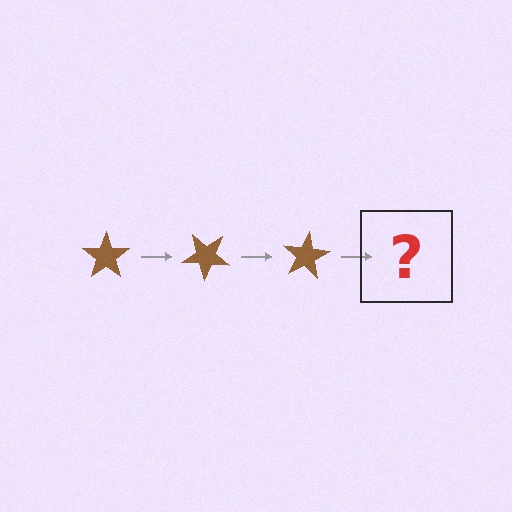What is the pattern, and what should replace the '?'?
The pattern is that the star rotates 40 degrees each step. The '?' should be a brown star rotated 120 degrees.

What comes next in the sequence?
The next element should be a brown star rotated 120 degrees.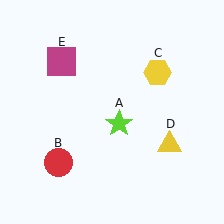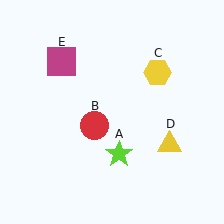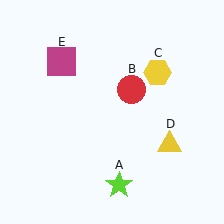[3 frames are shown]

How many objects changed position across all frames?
2 objects changed position: lime star (object A), red circle (object B).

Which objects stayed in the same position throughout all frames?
Yellow hexagon (object C) and yellow triangle (object D) and magenta square (object E) remained stationary.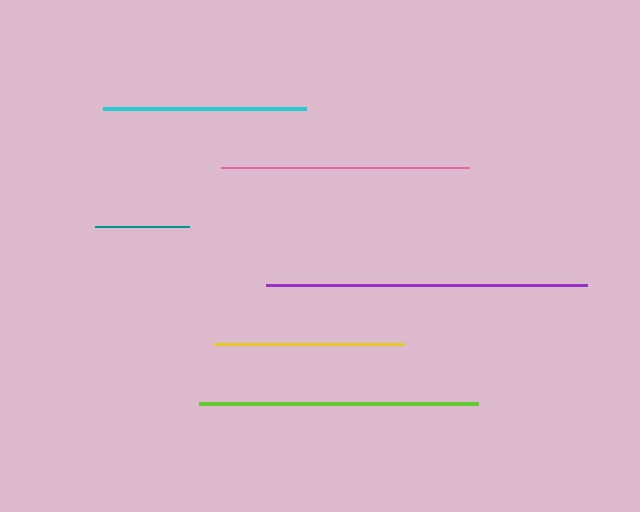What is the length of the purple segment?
The purple segment is approximately 322 pixels long.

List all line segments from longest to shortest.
From longest to shortest: purple, lime, pink, cyan, yellow, teal.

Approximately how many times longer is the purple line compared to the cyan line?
The purple line is approximately 1.6 times the length of the cyan line.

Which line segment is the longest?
The purple line is the longest at approximately 322 pixels.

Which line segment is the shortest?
The teal line is the shortest at approximately 95 pixels.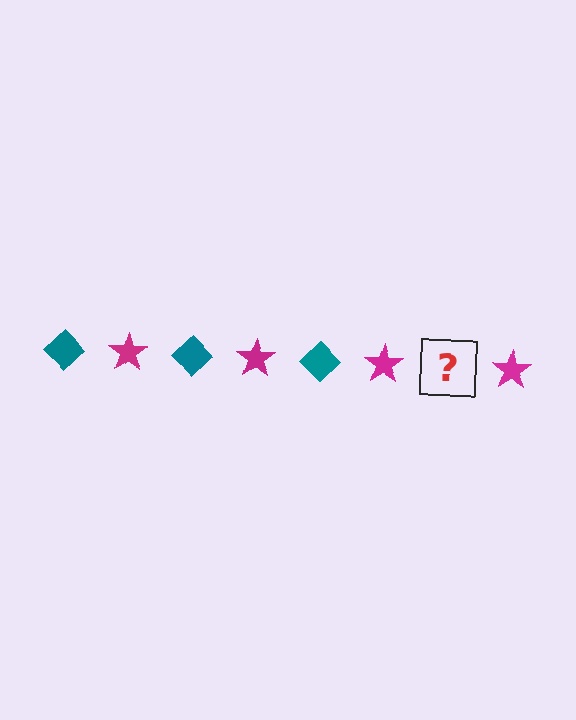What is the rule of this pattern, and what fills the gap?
The rule is that the pattern alternates between teal diamond and magenta star. The gap should be filled with a teal diamond.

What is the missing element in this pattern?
The missing element is a teal diamond.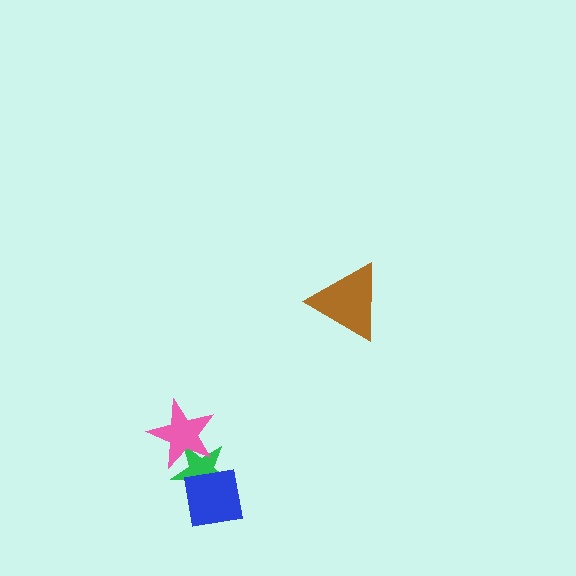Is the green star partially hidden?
Yes, it is partially covered by another shape.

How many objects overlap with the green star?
2 objects overlap with the green star.